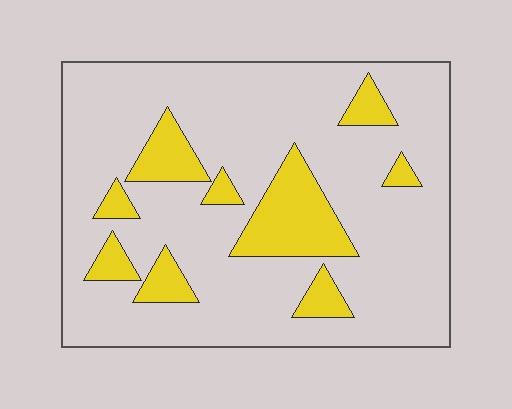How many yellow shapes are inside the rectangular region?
9.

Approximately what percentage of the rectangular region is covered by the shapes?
Approximately 20%.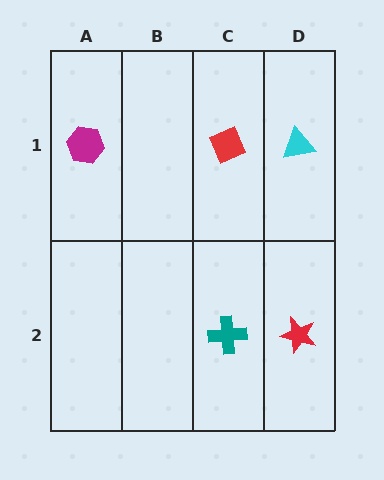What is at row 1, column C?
A red diamond.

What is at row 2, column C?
A teal cross.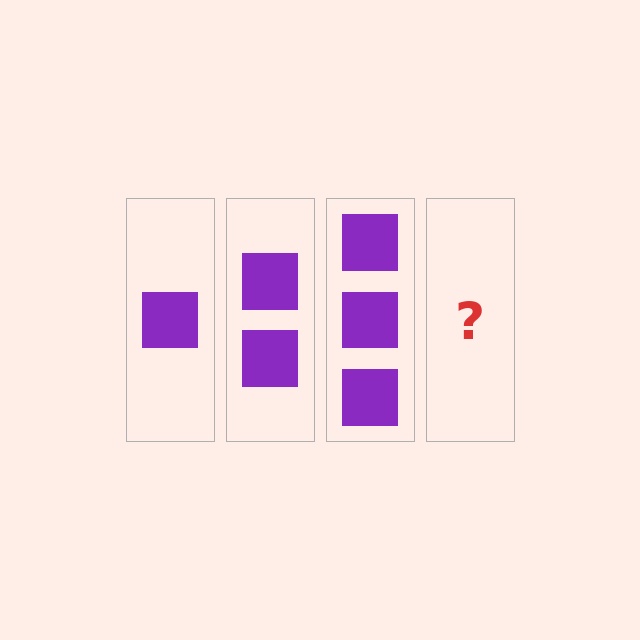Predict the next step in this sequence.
The next step is 4 squares.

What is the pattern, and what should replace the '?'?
The pattern is that each step adds one more square. The '?' should be 4 squares.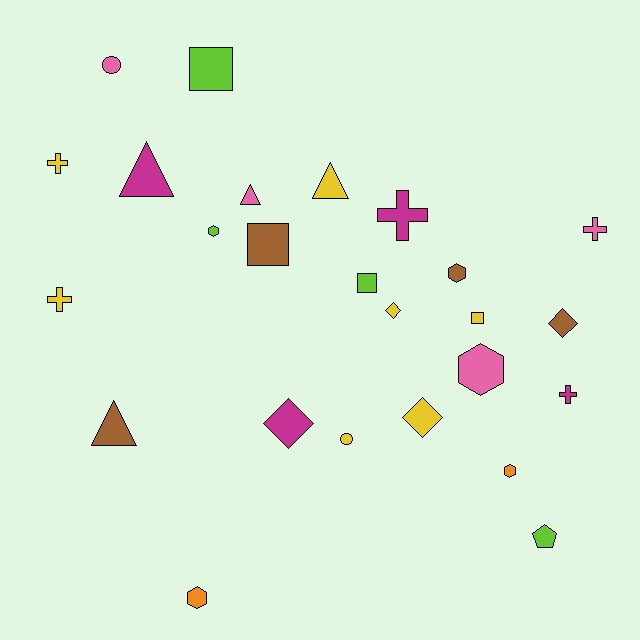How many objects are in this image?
There are 25 objects.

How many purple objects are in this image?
There are no purple objects.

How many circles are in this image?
There are 2 circles.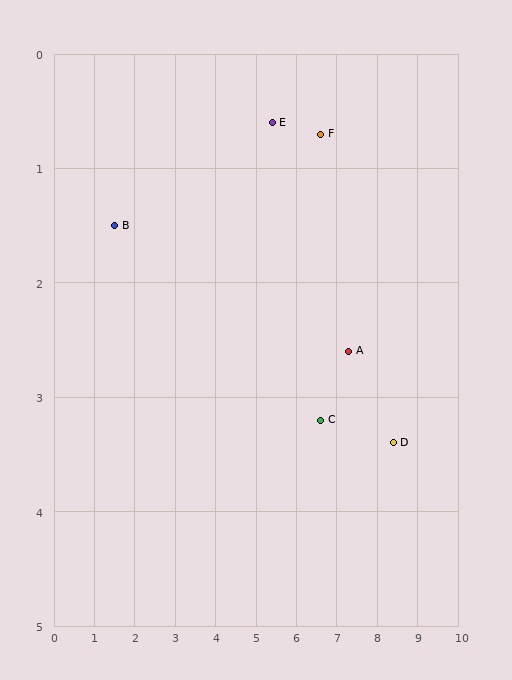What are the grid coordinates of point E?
Point E is at approximately (5.4, 0.6).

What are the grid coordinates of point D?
Point D is at approximately (8.4, 3.4).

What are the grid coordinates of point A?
Point A is at approximately (7.3, 2.6).